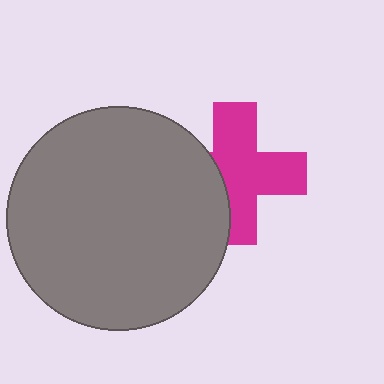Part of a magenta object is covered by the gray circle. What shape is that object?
It is a cross.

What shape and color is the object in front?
The object in front is a gray circle.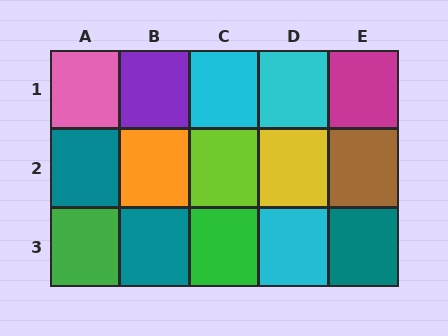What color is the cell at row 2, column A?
Teal.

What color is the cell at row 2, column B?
Orange.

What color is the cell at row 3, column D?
Cyan.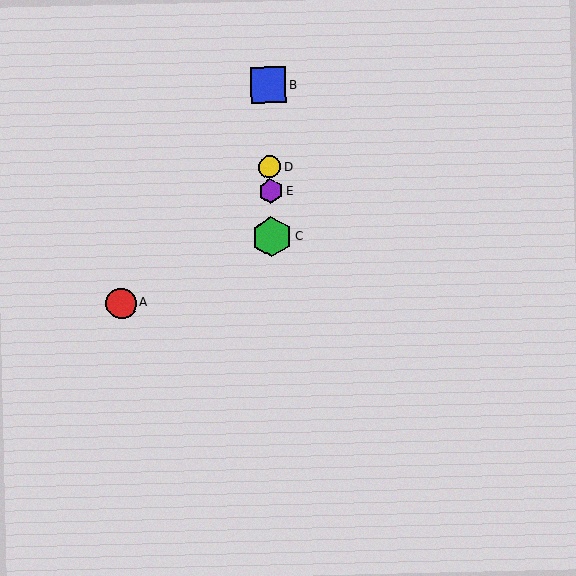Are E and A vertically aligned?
No, E is at x≈271 and A is at x≈121.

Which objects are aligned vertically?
Objects B, C, D, E are aligned vertically.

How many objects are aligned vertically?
4 objects (B, C, D, E) are aligned vertically.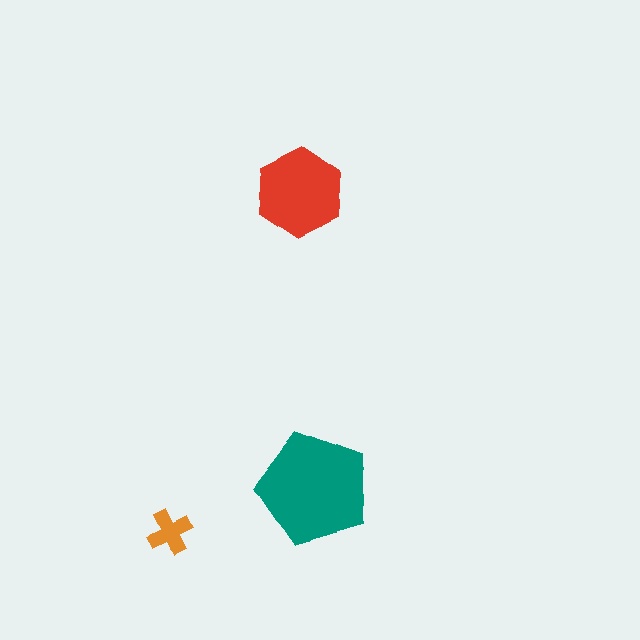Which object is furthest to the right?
The teal pentagon is rightmost.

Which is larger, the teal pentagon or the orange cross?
The teal pentagon.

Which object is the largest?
The teal pentagon.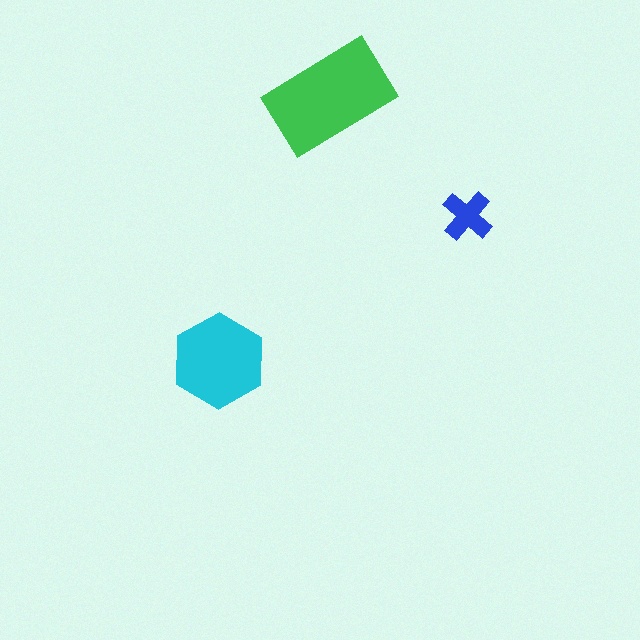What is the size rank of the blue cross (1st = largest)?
3rd.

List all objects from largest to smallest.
The green rectangle, the cyan hexagon, the blue cross.